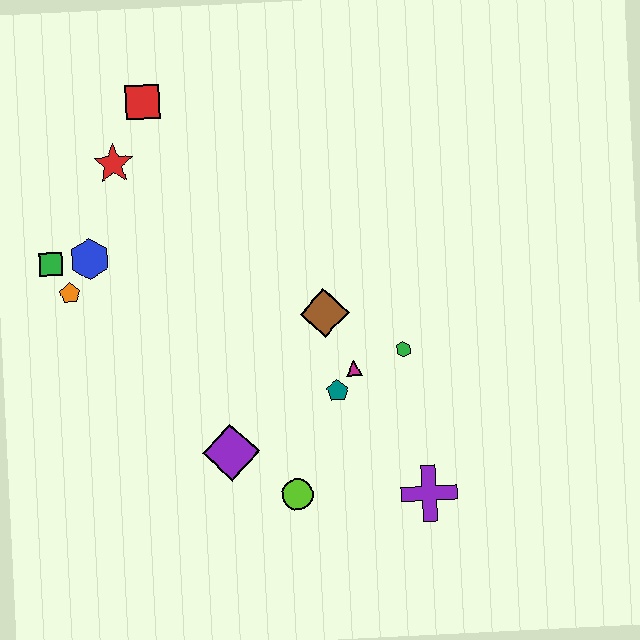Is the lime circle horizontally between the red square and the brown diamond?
Yes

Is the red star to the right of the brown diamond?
No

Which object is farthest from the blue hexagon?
The purple cross is farthest from the blue hexagon.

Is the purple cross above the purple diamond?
No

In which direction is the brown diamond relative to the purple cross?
The brown diamond is above the purple cross.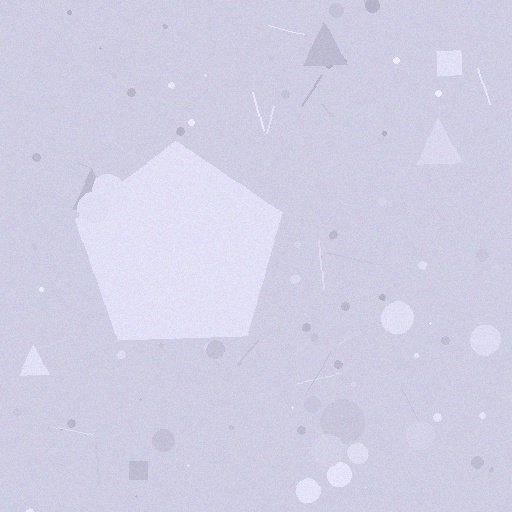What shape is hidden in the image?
A pentagon is hidden in the image.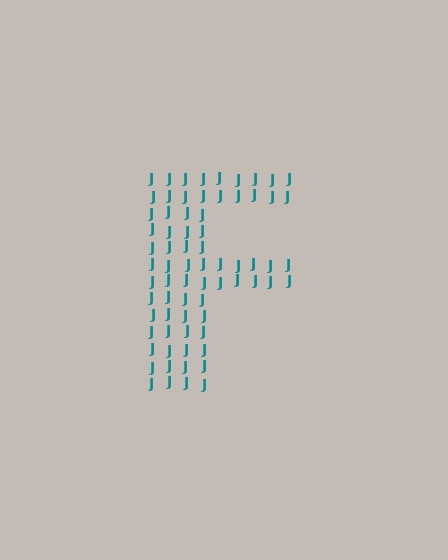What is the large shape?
The large shape is the letter F.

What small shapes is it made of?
It is made of small letter J's.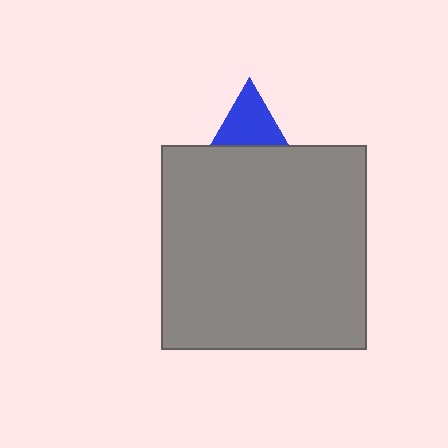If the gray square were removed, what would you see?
You would see the complete blue triangle.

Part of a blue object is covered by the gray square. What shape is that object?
It is a triangle.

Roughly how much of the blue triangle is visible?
About half of it is visible (roughly 47%).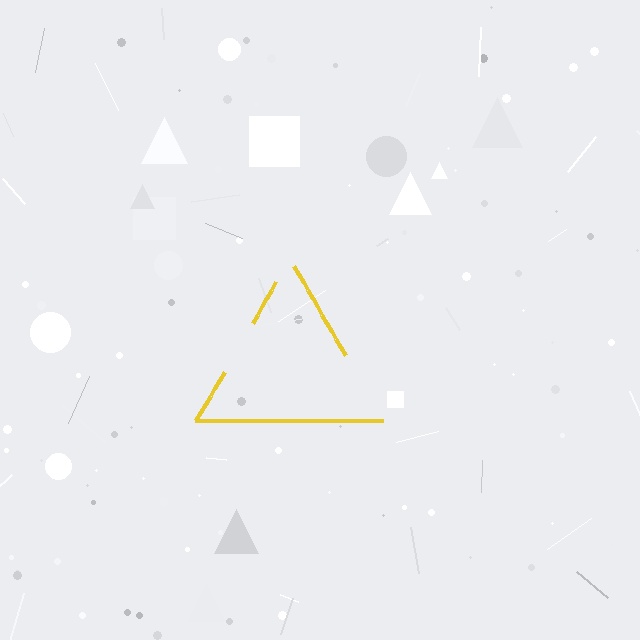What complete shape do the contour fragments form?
The contour fragments form a triangle.